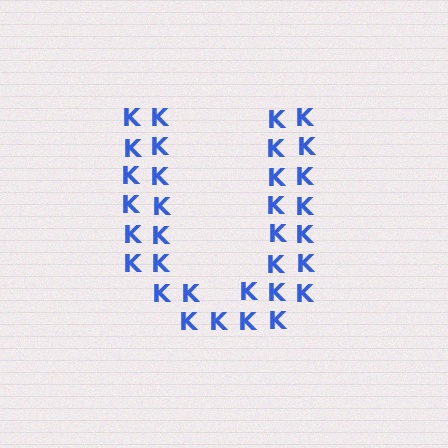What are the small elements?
The small elements are letter K's.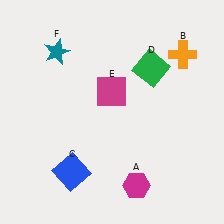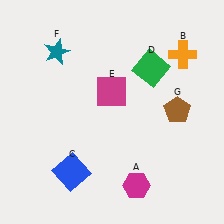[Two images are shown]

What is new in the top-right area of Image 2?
A brown pentagon (G) was added in the top-right area of Image 2.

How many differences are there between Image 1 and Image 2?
There is 1 difference between the two images.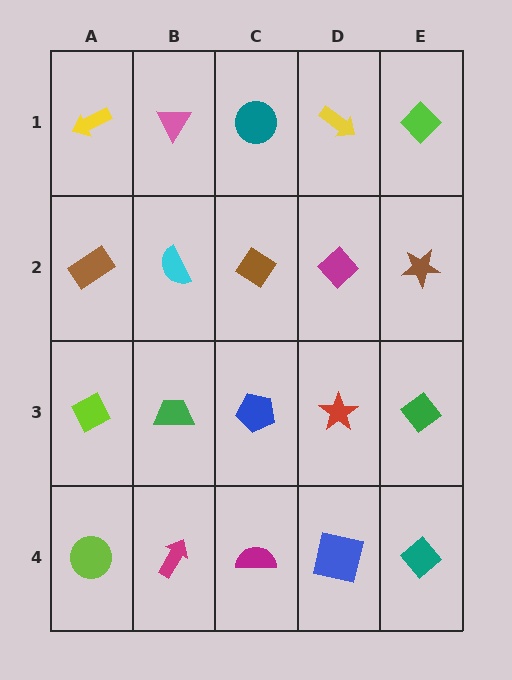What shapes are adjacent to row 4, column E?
A green diamond (row 3, column E), a blue square (row 4, column D).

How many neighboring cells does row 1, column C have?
3.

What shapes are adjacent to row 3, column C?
A brown diamond (row 2, column C), a magenta semicircle (row 4, column C), a green trapezoid (row 3, column B), a red star (row 3, column D).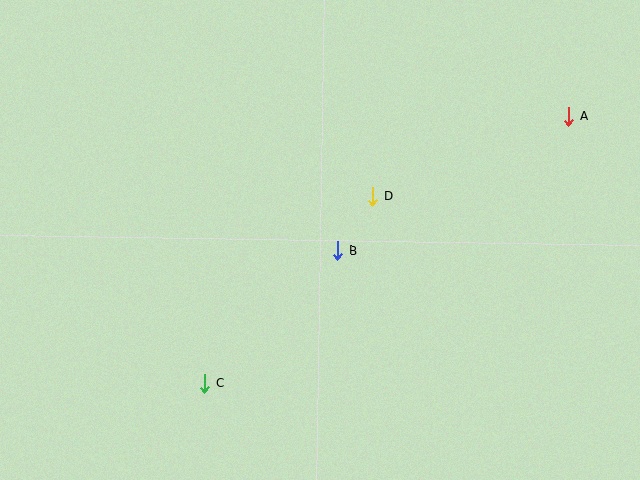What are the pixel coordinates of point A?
Point A is at (569, 116).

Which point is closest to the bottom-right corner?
Point A is closest to the bottom-right corner.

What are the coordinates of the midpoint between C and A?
The midpoint between C and A is at (387, 250).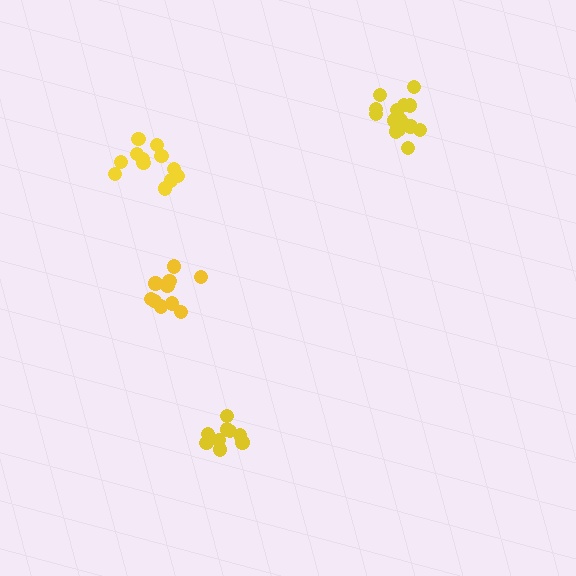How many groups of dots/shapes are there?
There are 4 groups.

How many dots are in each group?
Group 1: 14 dots, Group 2: 10 dots, Group 3: 12 dots, Group 4: 9 dots (45 total).